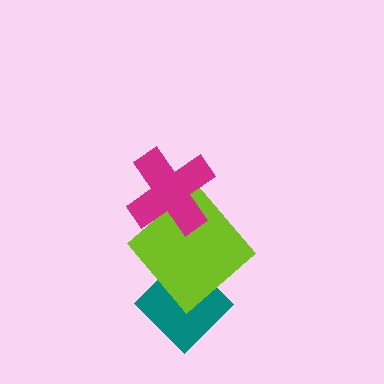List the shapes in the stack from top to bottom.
From top to bottom: the magenta cross, the lime diamond, the teal diamond.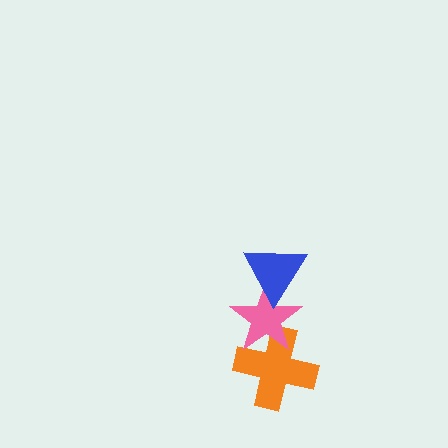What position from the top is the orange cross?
The orange cross is 3rd from the top.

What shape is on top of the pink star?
The blue triangle is on top of the pink star.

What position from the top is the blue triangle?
The blue triangle is 1st from the top.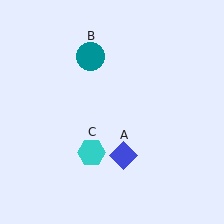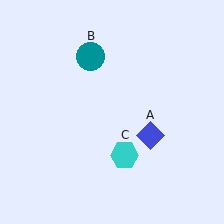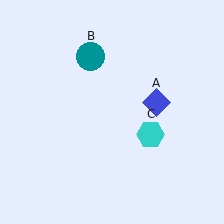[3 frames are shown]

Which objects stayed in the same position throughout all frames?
Teal circle (object B) remained stationary.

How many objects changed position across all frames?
2 objects changed position: blue diamond (object A), cyan hexagon (object C).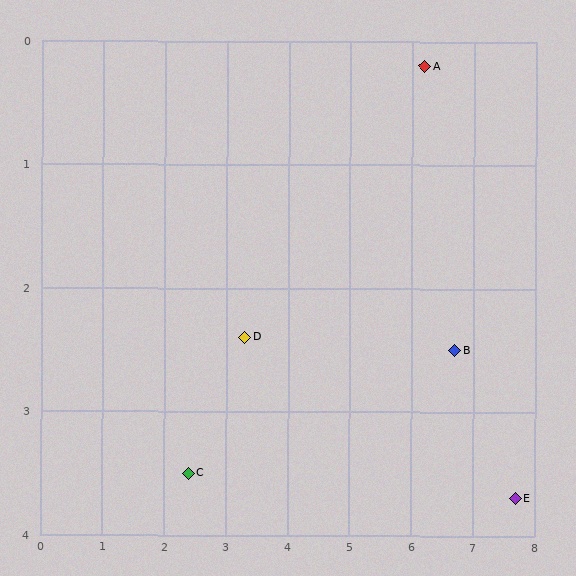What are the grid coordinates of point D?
Point D is at approximately (3.3, 2.4).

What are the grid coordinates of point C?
Point C is at approximately (2.4, 3.5).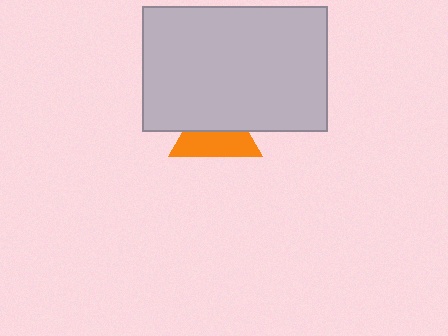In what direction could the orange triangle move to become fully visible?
The orange triangle could move down. That would shift it out from behind the light gray rectangle entirely.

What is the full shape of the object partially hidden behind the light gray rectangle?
The partially hidden object is an orange triangle.